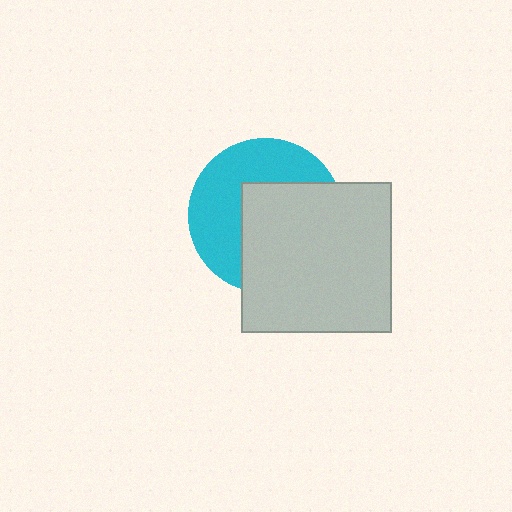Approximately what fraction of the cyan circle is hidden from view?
Roughly 53% of the cyan circle is hidden behind the light gray square.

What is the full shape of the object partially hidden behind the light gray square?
The partially hidden object is a cyan circle.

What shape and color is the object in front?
The object in front is a light gray square.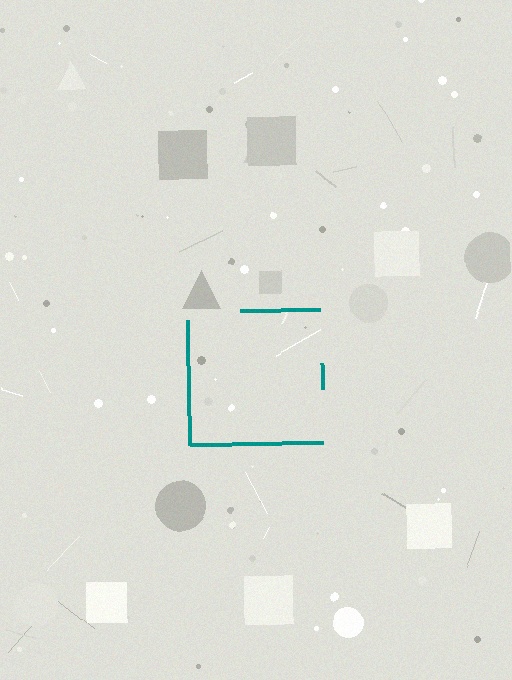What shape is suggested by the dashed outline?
The dashed outline suggests a square.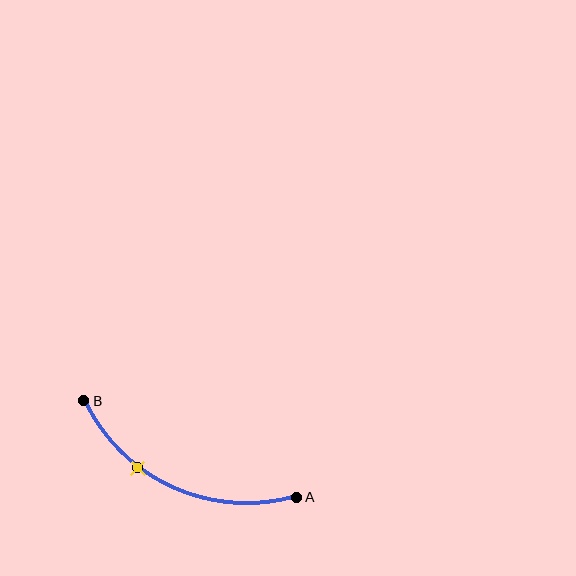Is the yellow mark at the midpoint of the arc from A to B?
No. The yellow mark lies on the arc but is closer to endpoint B. The arc midpoint would be at the point on the curve equidistant along the arc from both A and B.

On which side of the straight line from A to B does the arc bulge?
The arc bulges below the straight line connecting A and B.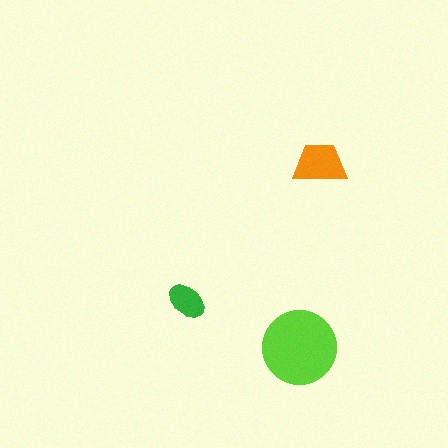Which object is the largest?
The lime circle.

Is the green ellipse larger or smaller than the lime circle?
Smaller.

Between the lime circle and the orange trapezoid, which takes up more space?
The lime circle.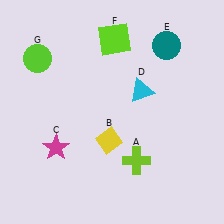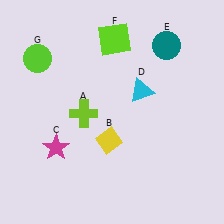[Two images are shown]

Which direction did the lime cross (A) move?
The lime cross (A) moved left.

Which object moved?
The lime cross (A) moved left.